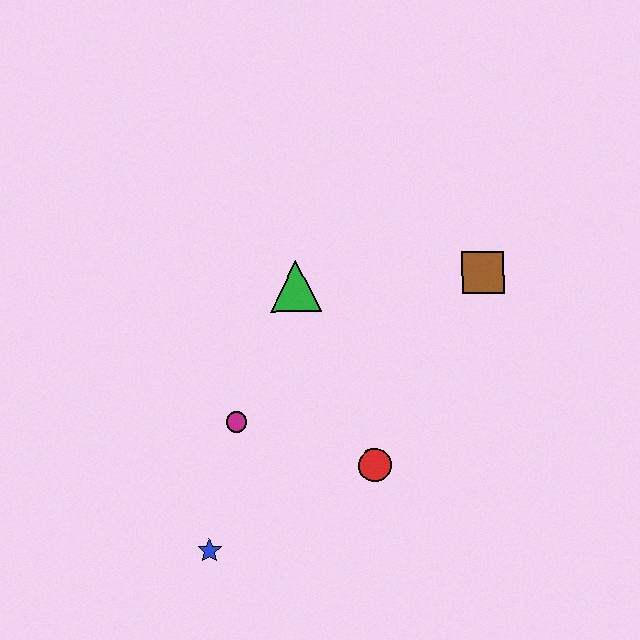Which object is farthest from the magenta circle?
The brown square is farthest from the magenta circle.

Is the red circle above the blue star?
Yes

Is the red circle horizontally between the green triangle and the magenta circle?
No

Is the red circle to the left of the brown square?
Yes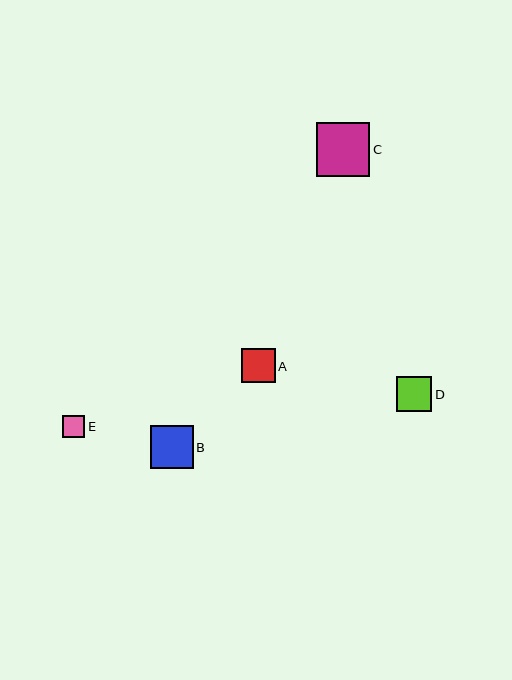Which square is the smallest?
Square E is the smallest with a size of approximately 22 pixels.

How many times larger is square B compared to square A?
Square B is approximately 1.3 times the size of square A.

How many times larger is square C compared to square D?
Square C is approximately 1.5 times the size of square D.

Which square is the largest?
Square C is the largest with a size of approximately 53 pixels.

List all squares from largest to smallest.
From largest to smallest: C, B, D, A, E.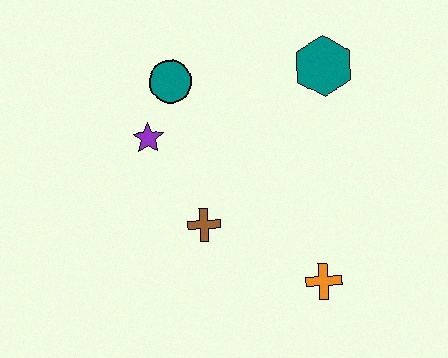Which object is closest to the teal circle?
The purple star is closest to the teal circle.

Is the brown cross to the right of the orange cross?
No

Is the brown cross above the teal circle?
No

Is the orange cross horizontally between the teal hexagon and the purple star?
Yes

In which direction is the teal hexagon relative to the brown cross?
The teal hexagon is above the brown cross.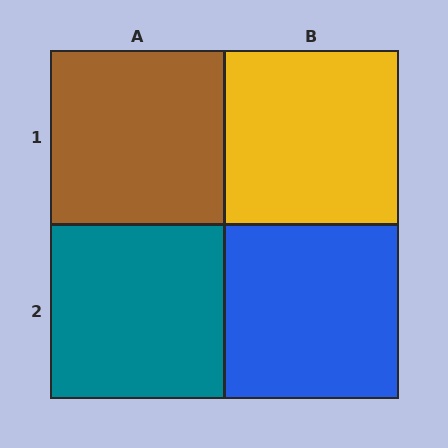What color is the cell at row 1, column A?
Brown.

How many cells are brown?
1 cell is brown.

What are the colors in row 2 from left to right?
Teal, blue.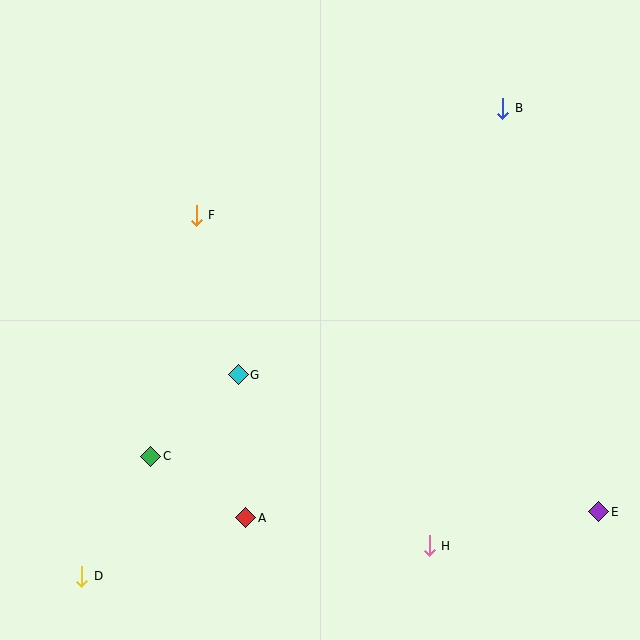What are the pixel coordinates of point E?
Point E is at (599, 512).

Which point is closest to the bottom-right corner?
Point E is closest to the bottom-right corner.